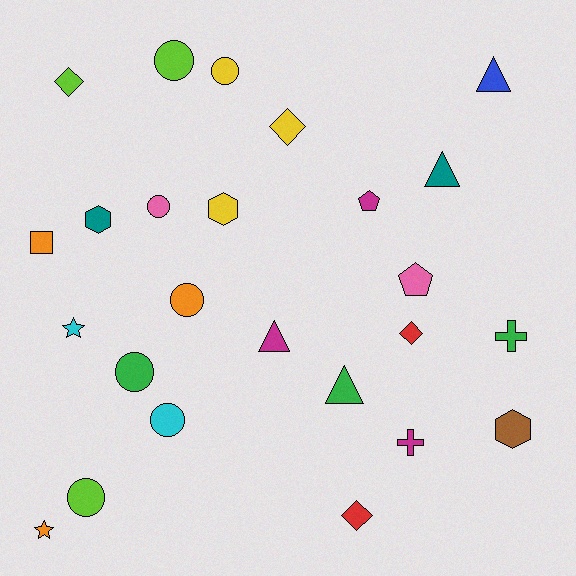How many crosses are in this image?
There are 2 crosses.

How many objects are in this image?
There are 25 objects.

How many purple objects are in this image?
There are no purple objects.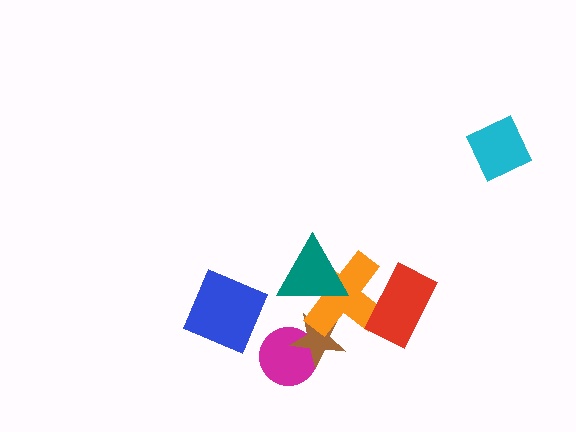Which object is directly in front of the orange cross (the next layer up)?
The teal triangle is directly in front of the orange cross.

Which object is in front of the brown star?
The orange cross is in front of the brown star.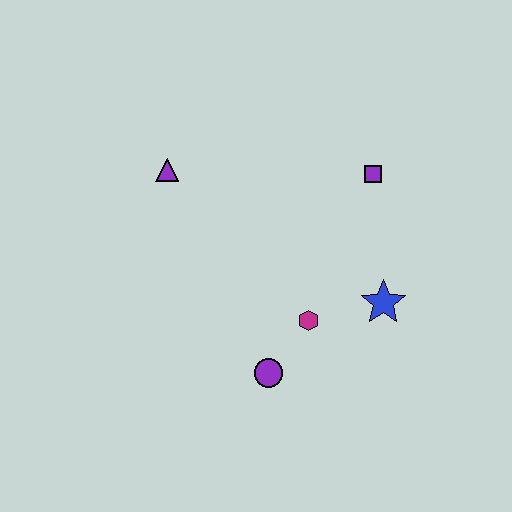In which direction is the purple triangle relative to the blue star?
The purple triangle is to the left of the blue star.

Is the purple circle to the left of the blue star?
Yes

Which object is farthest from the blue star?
The purple triangle is farthest from the blue star.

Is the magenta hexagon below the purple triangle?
Yes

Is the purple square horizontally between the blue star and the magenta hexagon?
Yes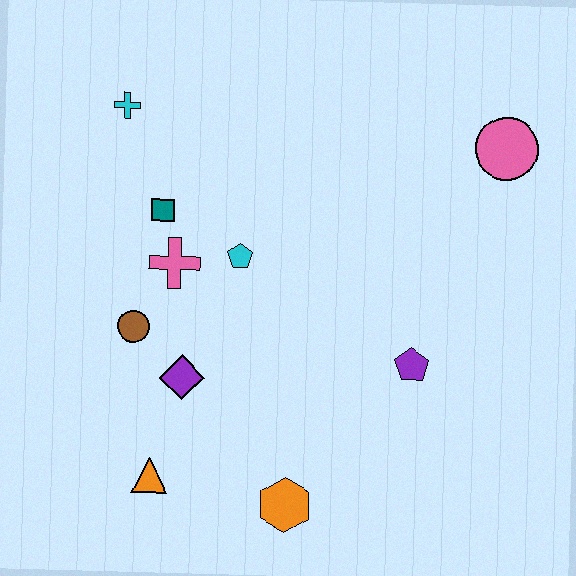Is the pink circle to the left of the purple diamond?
No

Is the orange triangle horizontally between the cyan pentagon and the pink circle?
No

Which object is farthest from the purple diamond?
The pink circle is farthest from the purple diamond.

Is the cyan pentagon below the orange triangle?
No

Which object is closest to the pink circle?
The purple pentagon is closest to the pink circle.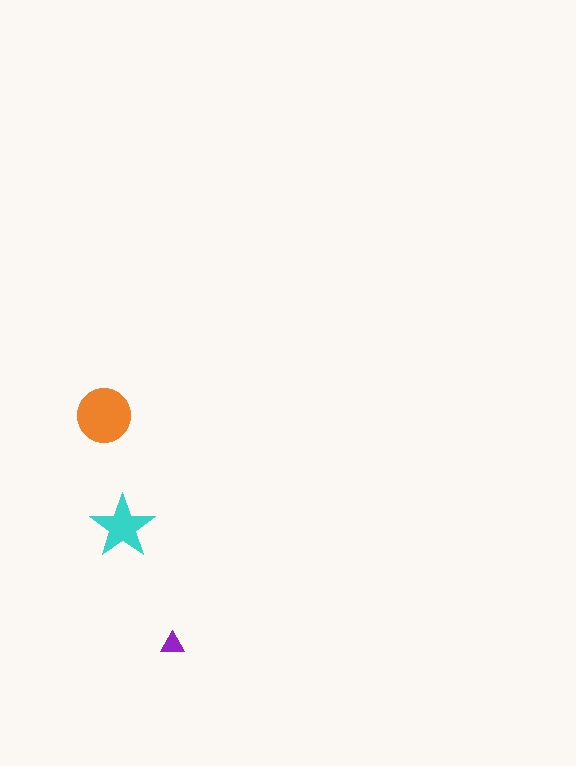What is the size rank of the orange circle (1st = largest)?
1st.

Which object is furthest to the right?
The purple triangle is rightmost.